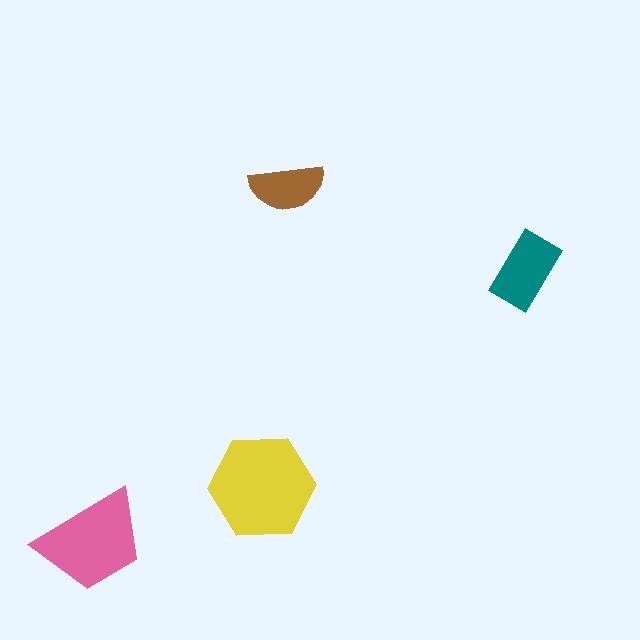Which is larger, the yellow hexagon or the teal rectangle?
The yellow hexagon.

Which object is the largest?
The yellow hexagon.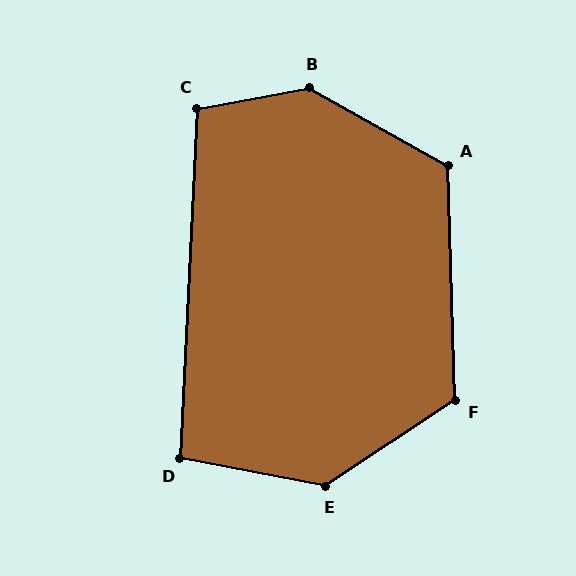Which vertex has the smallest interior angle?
D, at approximately 98 degrees.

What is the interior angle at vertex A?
Approximately 121 degrees (obtuse).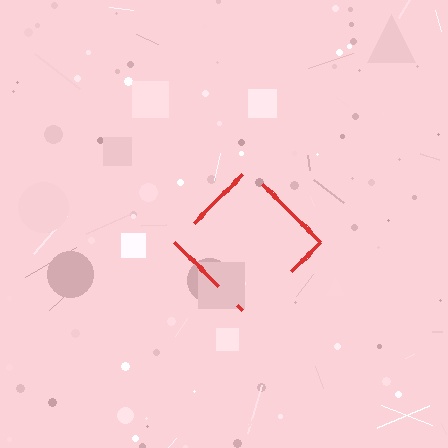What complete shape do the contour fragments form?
The contour fragments form a diamond.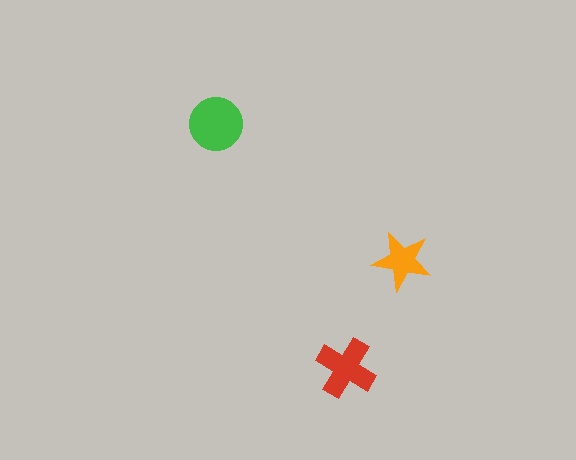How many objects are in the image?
There are 3 objects in the image.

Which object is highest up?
The green circle is topmost.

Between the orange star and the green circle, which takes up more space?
The green circle.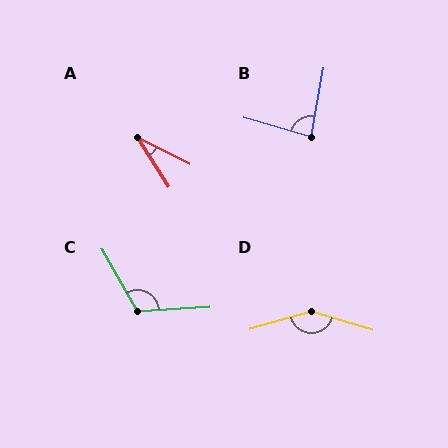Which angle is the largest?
D, at approximately 147 degrees.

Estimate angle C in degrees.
Approximately 116 degrees.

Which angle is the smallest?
A, at approximately 30 degrees.